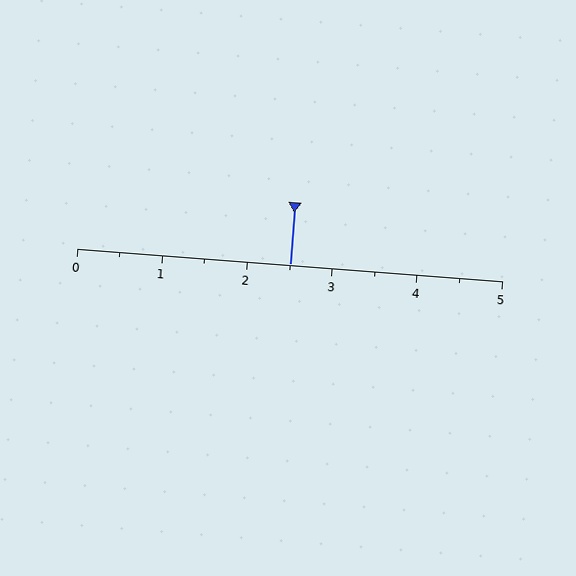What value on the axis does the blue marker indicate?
The marker indicates approximately 2.5.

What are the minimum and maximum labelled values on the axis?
The axis runs from 0 to 5.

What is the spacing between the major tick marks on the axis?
The major ticks are spaced 1 apart.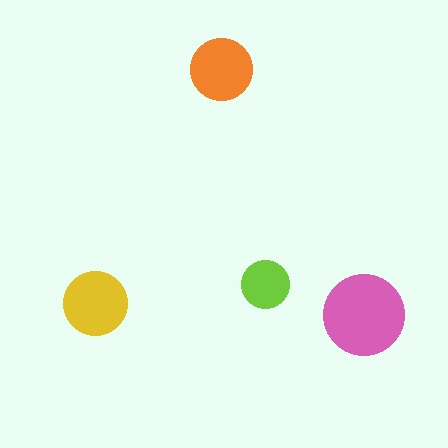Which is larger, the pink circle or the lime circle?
The pink one.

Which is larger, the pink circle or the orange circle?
The pink one.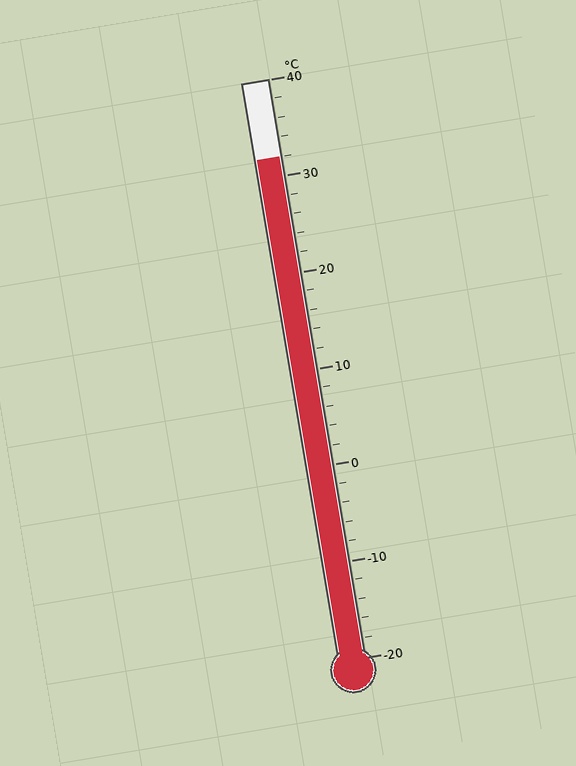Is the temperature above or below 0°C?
The temperature is above 0°C.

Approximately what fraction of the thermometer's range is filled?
The thermometer is filled to approximately 85% of its range.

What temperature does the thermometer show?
The thermometer shows approximately 32°C.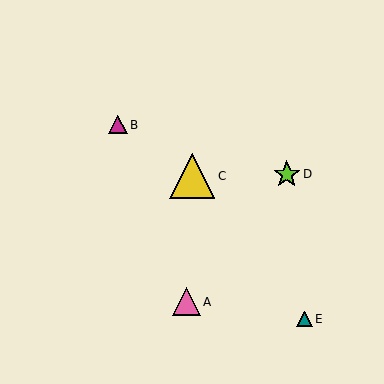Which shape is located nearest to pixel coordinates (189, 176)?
The yellow triangle (labeled C) at (192, 176) is nearest to that location.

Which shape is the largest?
The yellow triangle (labeled C) is the largest.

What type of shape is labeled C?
Shape C is a yellow triangle.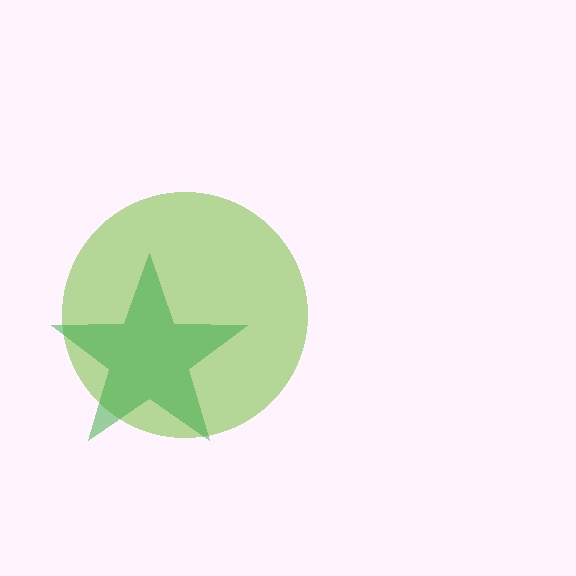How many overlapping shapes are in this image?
There are 2 overlapping shapes in the image.